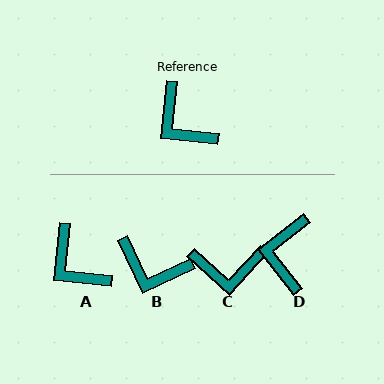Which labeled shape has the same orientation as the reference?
A.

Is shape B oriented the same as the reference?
No, it is off by about 31 degrees.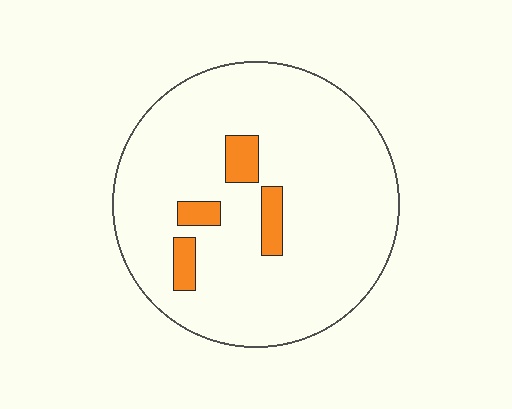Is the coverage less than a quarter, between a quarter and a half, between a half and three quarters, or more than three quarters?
Less than a quarter.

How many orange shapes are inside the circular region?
4.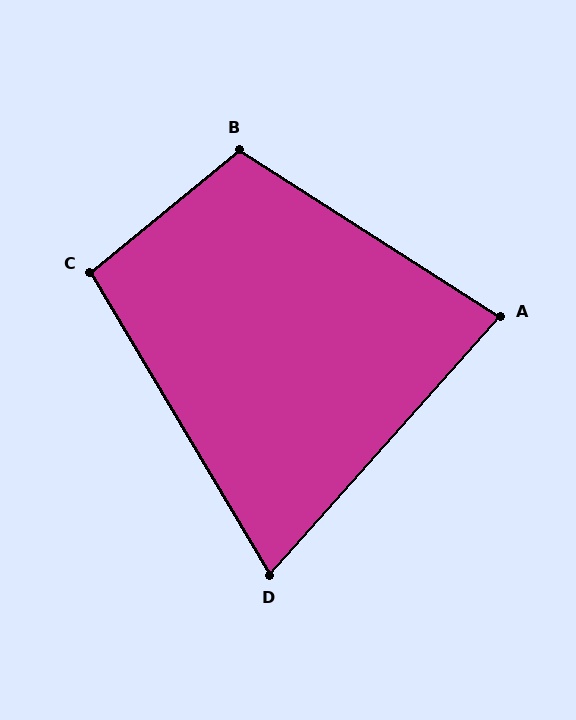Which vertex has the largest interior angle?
B, at approximately 108 degrees.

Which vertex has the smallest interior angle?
D, at approximately 72 degrees.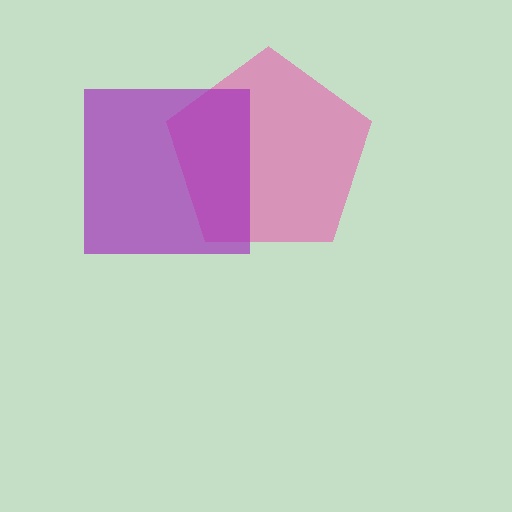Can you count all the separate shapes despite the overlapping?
Yes, there are 2 separate shapes.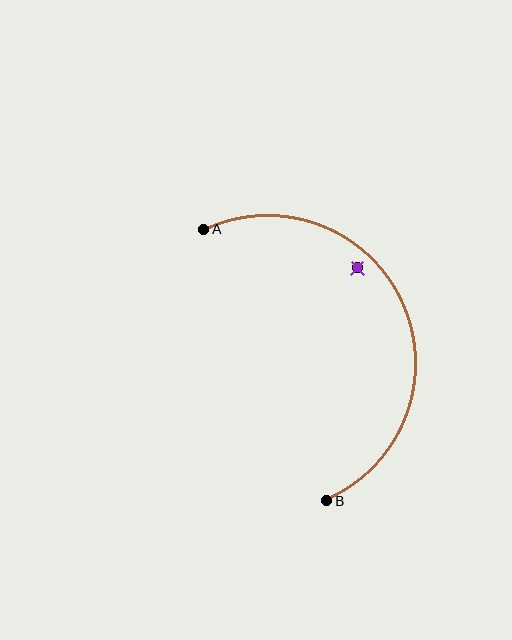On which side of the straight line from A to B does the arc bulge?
The arc bulges to the right of the straight line connecting A and B.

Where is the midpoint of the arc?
The arc midpoint is the point on the curve farthest from the straight line joining A and B. It sits to the right of that line.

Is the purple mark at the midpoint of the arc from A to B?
No — the purple mark does not lie on the arc at all. It sits slightly inside the curve.